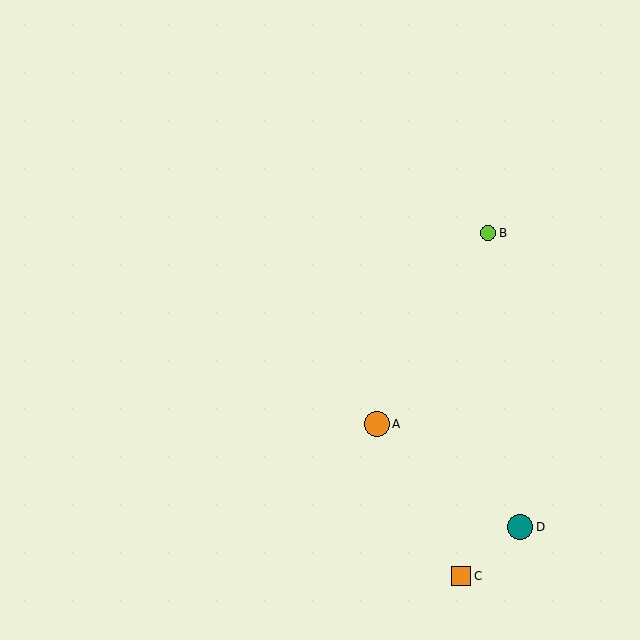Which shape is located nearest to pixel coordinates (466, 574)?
The orange square (labeled C) at (461, 576) is nearest to that location.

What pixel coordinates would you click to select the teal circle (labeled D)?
Click at (520, 527) to select the teal circle D.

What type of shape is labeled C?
Shape C is an orange square.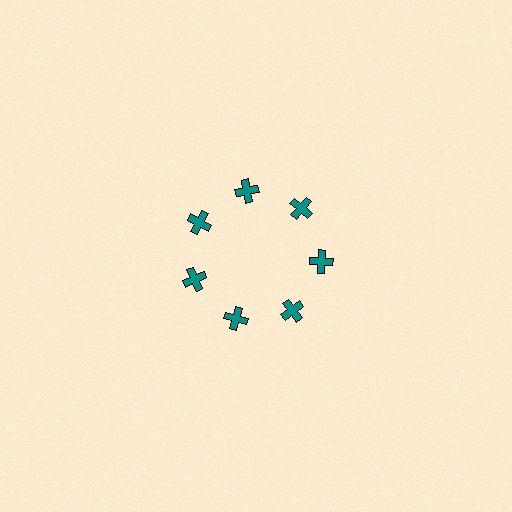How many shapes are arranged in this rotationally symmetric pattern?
There are 7 shapes, arranged in 7 groups of 1.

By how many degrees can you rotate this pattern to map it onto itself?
The pattern maps onto itself every 51 degrees of rotation.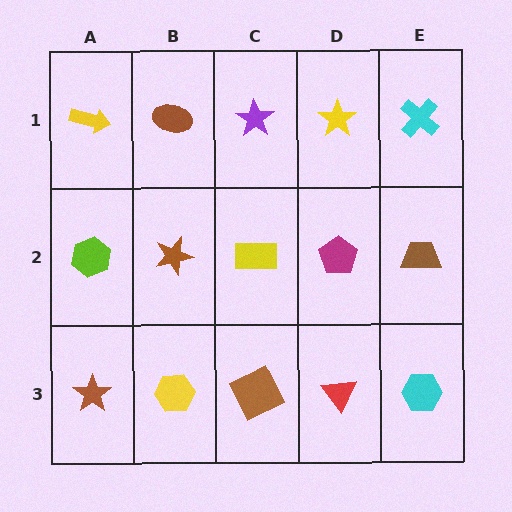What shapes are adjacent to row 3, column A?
A lime hexagon (row 2, column A), a yellow hexagon (row 3, column B).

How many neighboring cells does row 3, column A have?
2.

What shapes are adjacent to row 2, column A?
A yellow arrow (row 1, column A), a brown star (row 3, column A), a brown star (row 2, column B).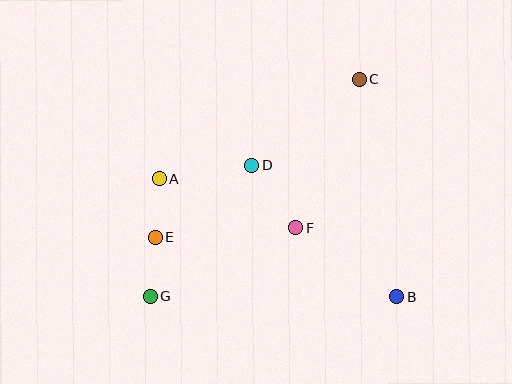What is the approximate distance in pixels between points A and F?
The distance between A and F is approximately 145 pixels.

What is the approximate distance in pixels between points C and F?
The distance between C and F is approximately 162 pixels.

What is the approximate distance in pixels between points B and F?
The distance between B and F is approximately 123 pixels.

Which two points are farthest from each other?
Points C and G are farthest from each other.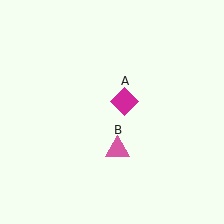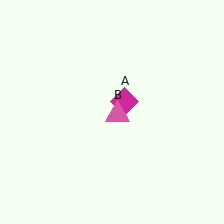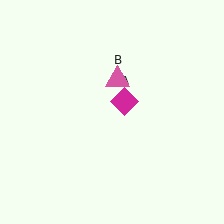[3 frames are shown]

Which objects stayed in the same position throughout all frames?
Magenta diamond (object A) remained stationary.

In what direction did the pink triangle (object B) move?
The pink triangle (object B) moved up.